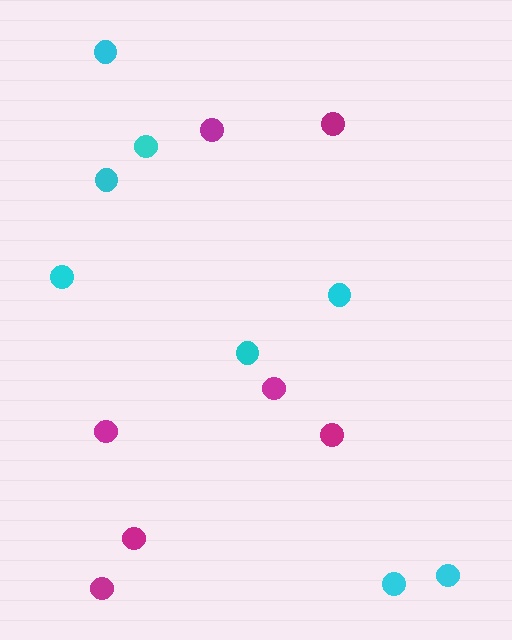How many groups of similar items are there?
There are 2 groups: one group of magenta circles (7) and one group of cyan circles (8).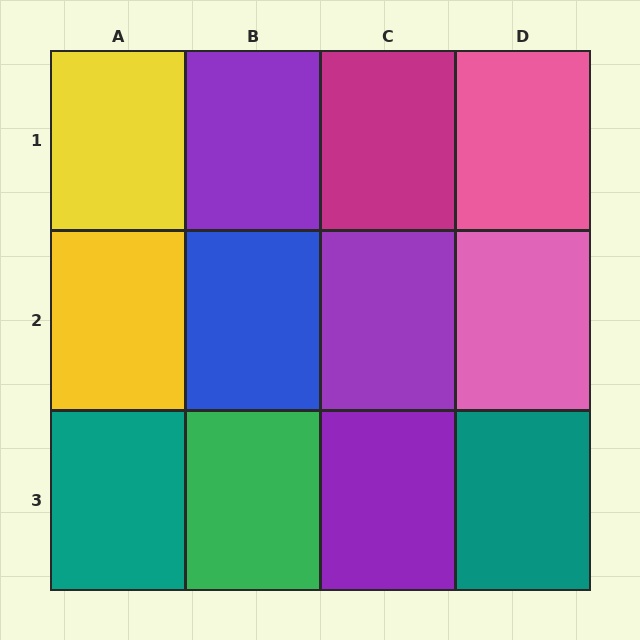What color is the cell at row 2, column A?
Yellow.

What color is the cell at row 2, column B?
Blue.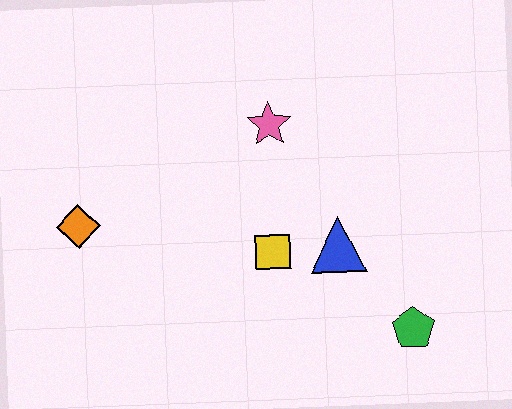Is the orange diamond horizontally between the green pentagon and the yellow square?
No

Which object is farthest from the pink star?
The green pentagon is farthest from the pink star.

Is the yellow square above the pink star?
No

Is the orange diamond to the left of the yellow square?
Yes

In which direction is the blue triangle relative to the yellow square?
The blue triangle is to the right of the yellow square.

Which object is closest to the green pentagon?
The blue triangle is closest to the green pentagon.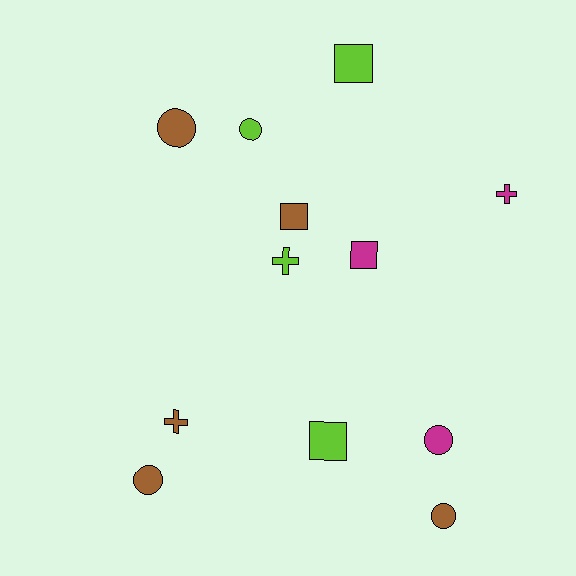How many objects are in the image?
There are 12 objects.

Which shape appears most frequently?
Circle, with 5 objects.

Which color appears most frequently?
Brown, with 5 objects.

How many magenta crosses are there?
There is 1 magenta cross.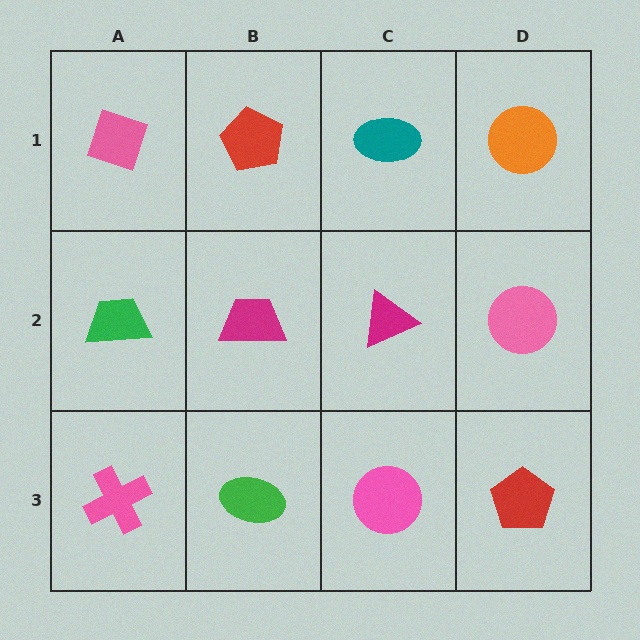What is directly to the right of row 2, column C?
A pink circle.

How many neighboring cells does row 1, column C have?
3.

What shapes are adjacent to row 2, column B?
A red pentagon (row 1, column B), a green ellipse (row 3, column B), a green trapezoid (row 2, column A), a magenta triangle (row 2, column C).